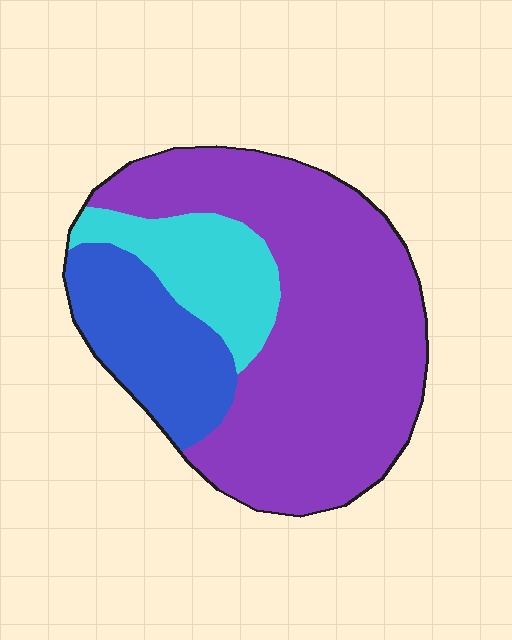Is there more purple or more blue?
Purple.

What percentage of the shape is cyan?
Cyan covers 16% of the shape.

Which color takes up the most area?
Purple, at roughly 65%.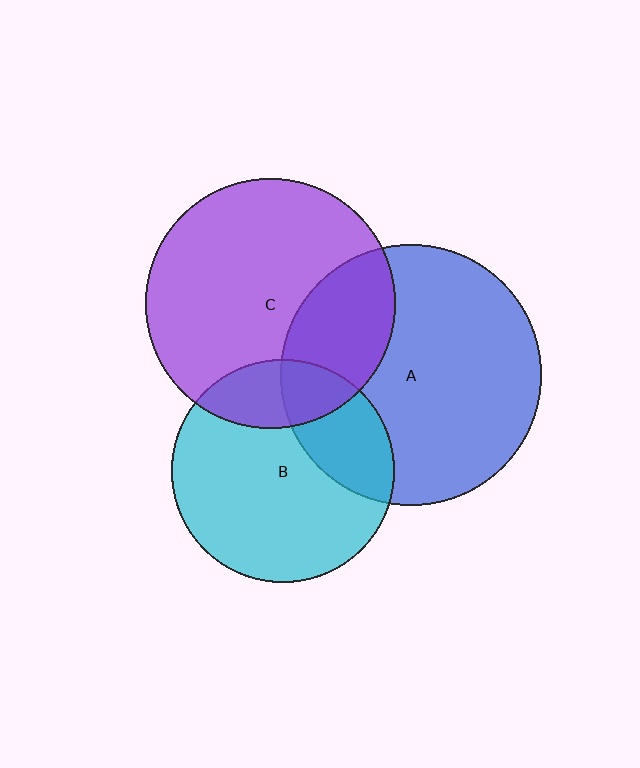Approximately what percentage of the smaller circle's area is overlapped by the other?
Approximately 20%.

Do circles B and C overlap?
Yes.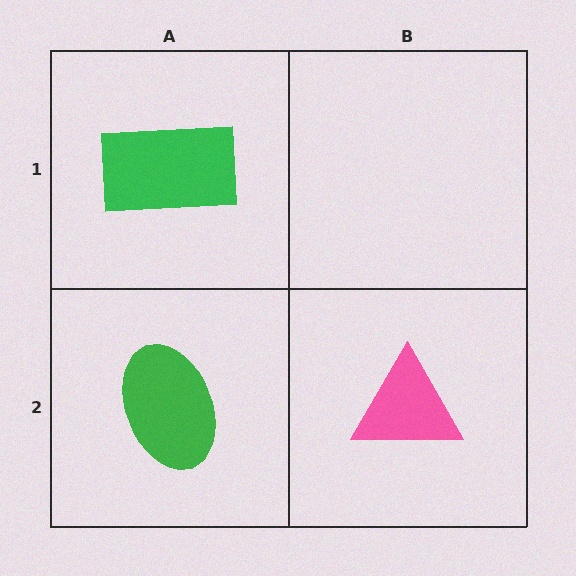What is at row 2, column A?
A green ellipse.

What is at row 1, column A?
A green rectangle.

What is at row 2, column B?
A pink triangle.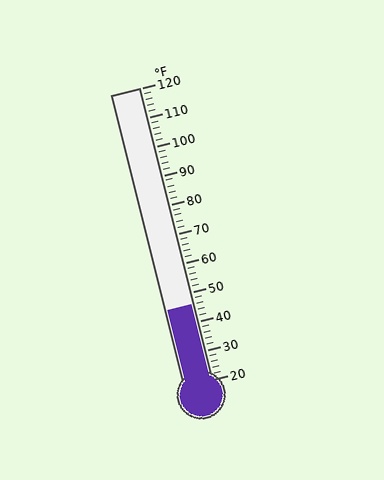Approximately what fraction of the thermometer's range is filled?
The thermometer is filled to approximately 25% of its range.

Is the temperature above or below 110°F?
The temperature is below 110°F.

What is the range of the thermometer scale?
The thermometer scale ranges from 20°F to 120°F.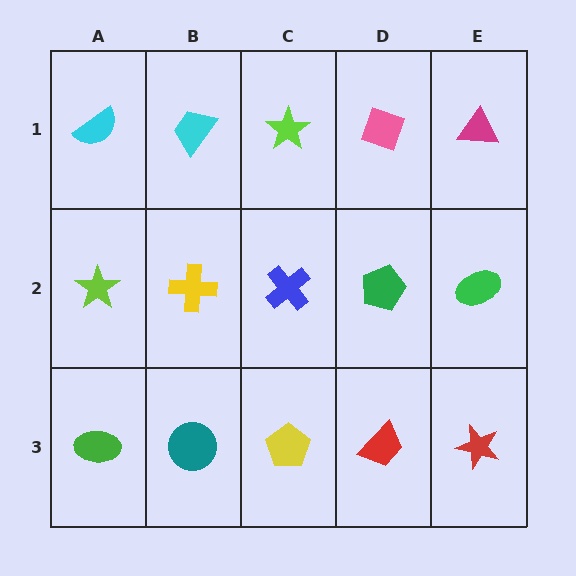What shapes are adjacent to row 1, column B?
A yellow cross (row 2, column B), a cyan semicircle (row 1, column A), a lime star (row 1, column C).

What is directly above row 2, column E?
A magenta triangle.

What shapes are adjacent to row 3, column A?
A lime star (row 2, column A), a teal circle (row 3, column B).